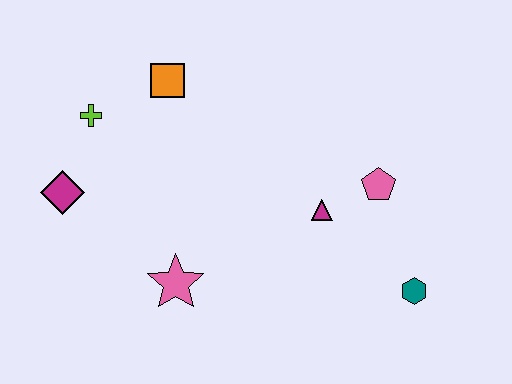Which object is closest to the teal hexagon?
The pink pentagon is closest to the teal hexagon.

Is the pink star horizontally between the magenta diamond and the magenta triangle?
Yes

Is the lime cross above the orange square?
No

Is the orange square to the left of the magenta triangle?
Yes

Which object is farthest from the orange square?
The teal hexagon is farthest from the orange square.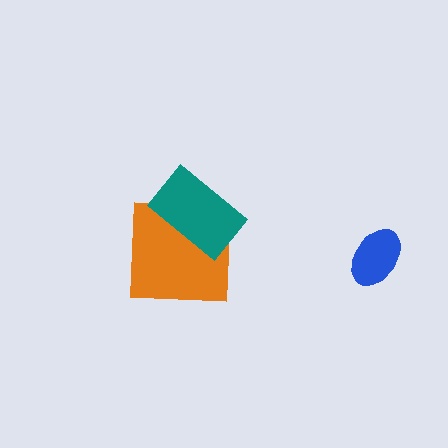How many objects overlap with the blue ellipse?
0 objects overlap with the blue ellipse.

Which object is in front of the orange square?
The teal rectangle is in front of the orange square.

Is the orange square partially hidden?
Yes, it is partially covered by another shape.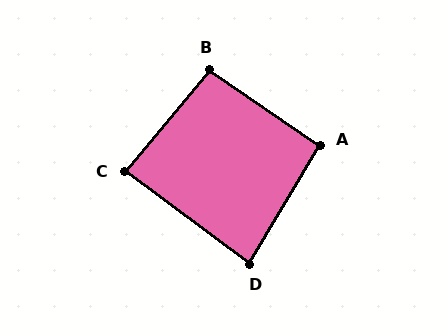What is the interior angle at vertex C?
Approximately 87 degrees (approximately right).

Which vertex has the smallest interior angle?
D, at approximately 84 degrees.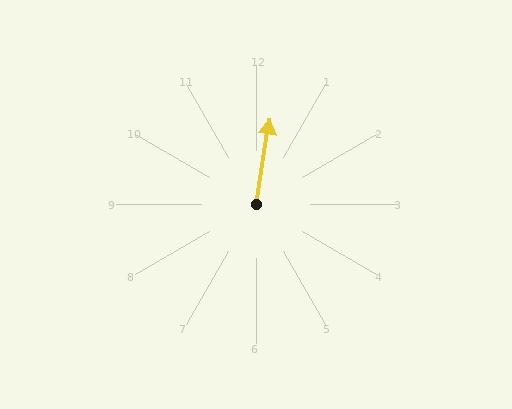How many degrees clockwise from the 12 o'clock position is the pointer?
Approximately 9 degrees.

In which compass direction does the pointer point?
North.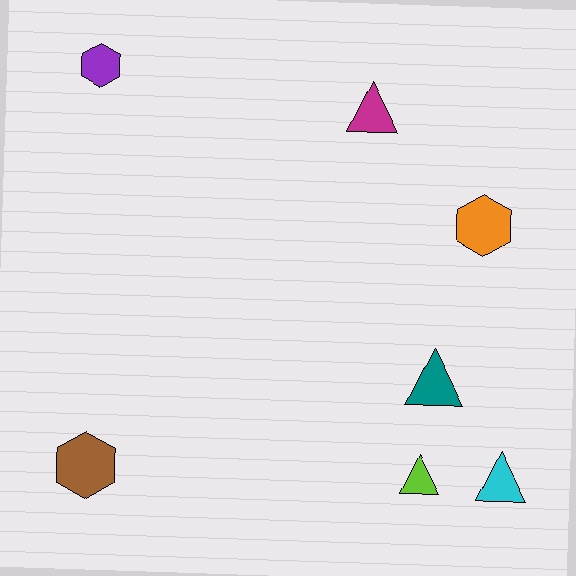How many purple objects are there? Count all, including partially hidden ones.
There is 1 purple object.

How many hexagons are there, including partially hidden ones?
There are 3 hexagons.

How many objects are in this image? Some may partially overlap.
There are 7 objects.